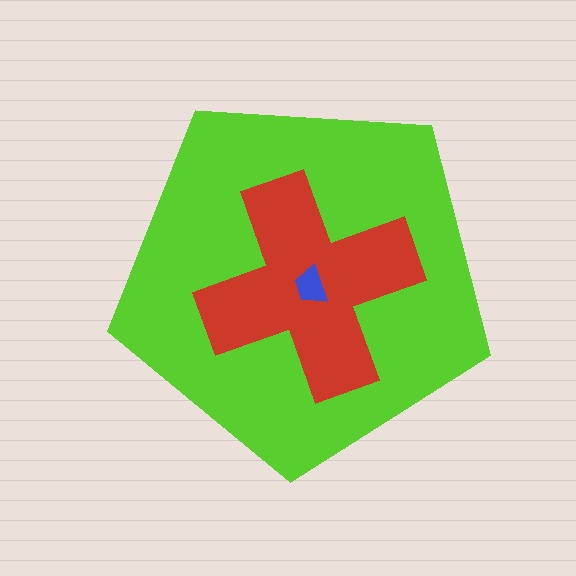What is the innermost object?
The blue trapezoid.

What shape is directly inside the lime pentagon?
The red cross.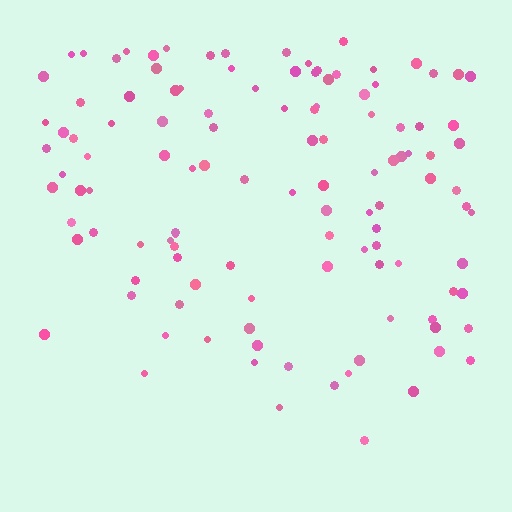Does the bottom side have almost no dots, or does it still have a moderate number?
Still a moderate number, just noticeably fewer than the top.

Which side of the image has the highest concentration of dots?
The top.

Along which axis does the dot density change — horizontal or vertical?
Vertical.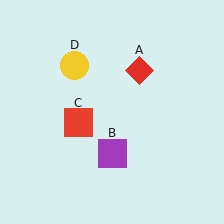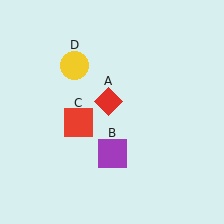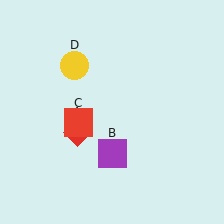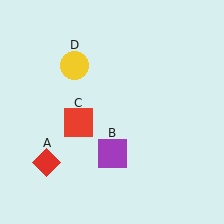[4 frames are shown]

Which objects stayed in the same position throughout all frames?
Purple square (object B) and red square (object C) and yellow circle (object D) remained stationary.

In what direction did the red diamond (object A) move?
The red diamond (object A) moved down and to the left.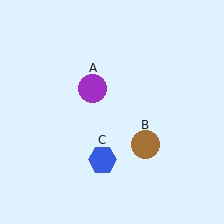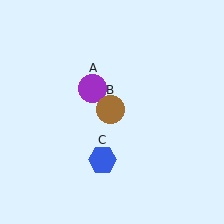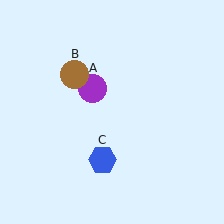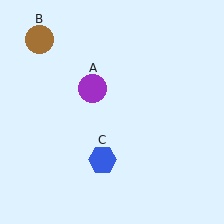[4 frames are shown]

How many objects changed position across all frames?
1 object changed position: brown circle (object B).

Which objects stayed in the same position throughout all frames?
Purple circle (object A) and blue hexagon (object C) remained stationary.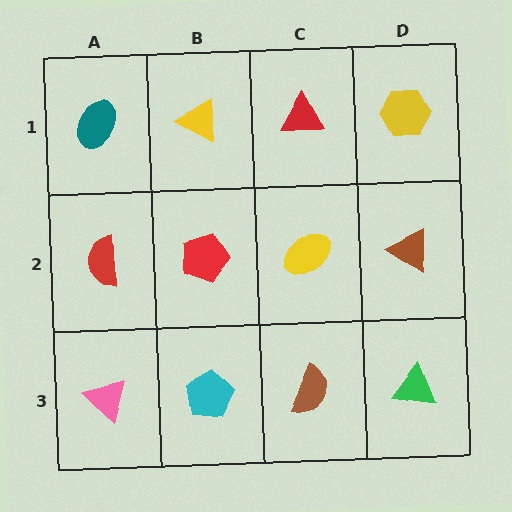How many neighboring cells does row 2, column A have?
3.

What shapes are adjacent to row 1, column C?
A yellow ellipse (row 2, column C), a yellow triangle (row 1, column B), a yellow hexagon (row 1, column D).